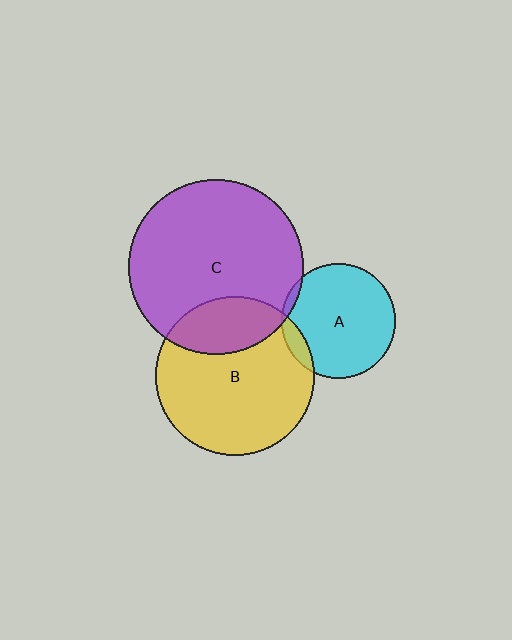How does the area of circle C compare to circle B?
Approximately 1.2 times.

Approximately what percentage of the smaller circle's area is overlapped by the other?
Approximately 5%.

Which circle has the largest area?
Circle C (purple).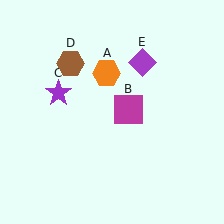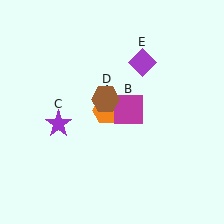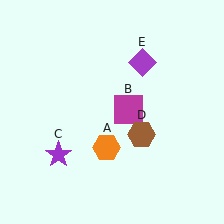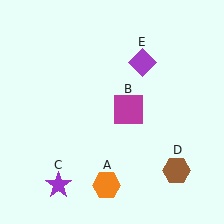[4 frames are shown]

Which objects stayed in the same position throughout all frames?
Magenta square (object B) and purple diamond (object E) remained stationary.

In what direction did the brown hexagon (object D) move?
The brown hexagon (object D) moved down and to the right.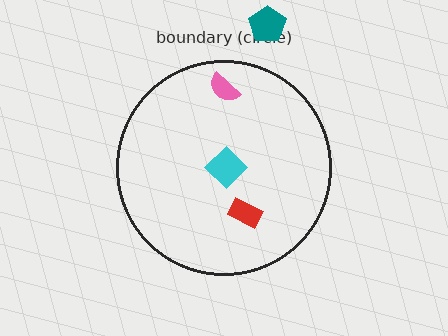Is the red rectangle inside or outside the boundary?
Inside.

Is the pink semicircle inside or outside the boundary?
Inside.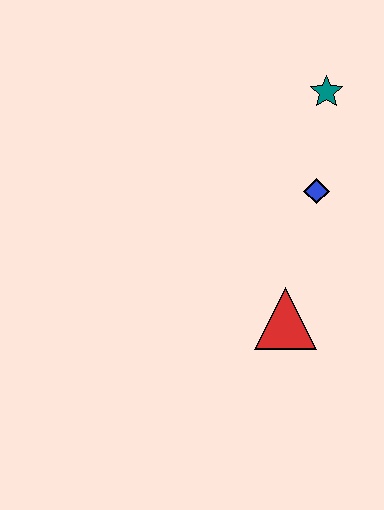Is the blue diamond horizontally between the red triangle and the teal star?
Yes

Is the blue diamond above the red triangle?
Yes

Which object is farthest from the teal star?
The red triangle is farthest from the teal star.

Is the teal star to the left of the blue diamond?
No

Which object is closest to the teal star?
The blue diamond is closest to the teal star.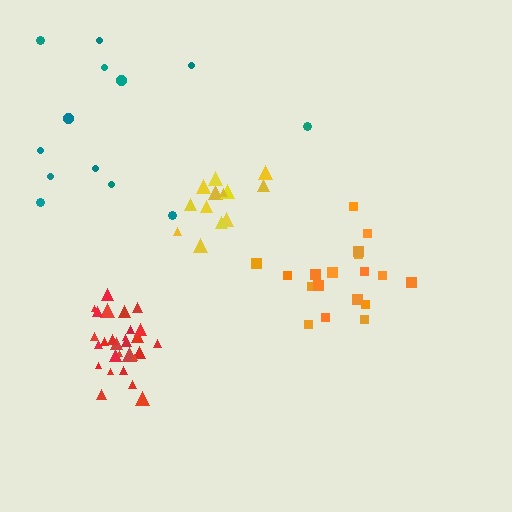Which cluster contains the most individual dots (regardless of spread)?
Red (28).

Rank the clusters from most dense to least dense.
red, yellow, orange, teal.